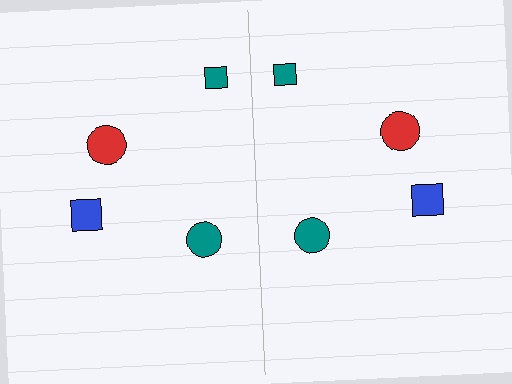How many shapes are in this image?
There are 8 shapes in this image.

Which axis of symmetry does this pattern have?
The pattern has a vertical axis of symmetry running through the center of the image.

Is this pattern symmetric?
Yes, this pattern has bilateral (reflection) symmetry.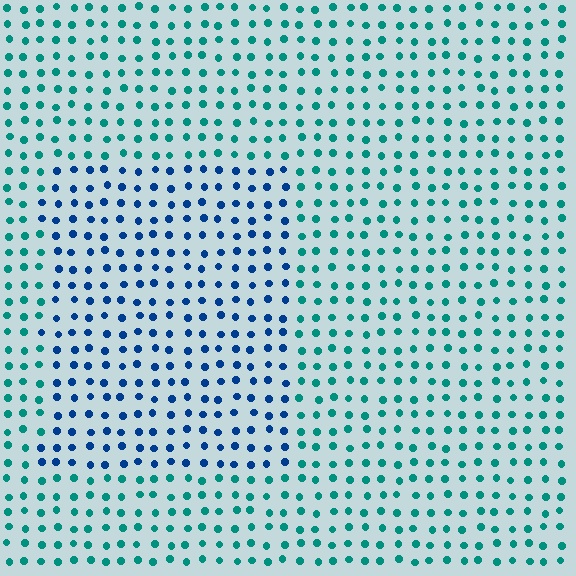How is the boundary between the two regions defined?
The boundary is defined purely by a slight shift in hue (about 42 degrees). Spacing, size, and orientation are identical on both sides.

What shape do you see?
I see a rectangle.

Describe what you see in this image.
The image is filled with small teal elements in a uniform arrangement. A rectangle-shaped region is visible where the elements are tinted to a slightly different hue, forming a subtle color boundary.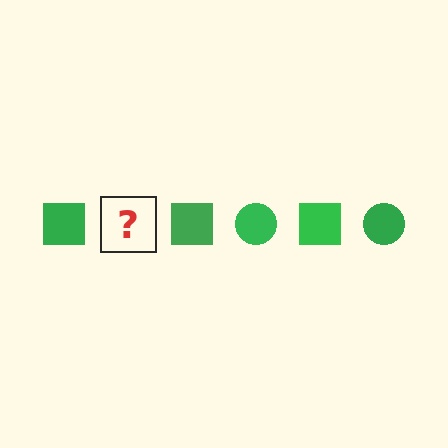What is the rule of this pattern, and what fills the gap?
The rule is that the pattern cycles through square, circle shapes in green. The gap should be filled with a green circle.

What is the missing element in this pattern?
The missing element is a green circle.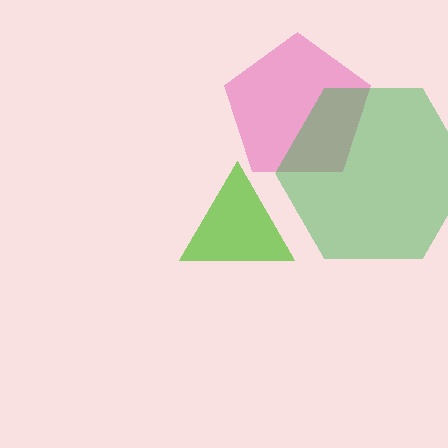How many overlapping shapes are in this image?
There are 3 overlapping shapes in the image.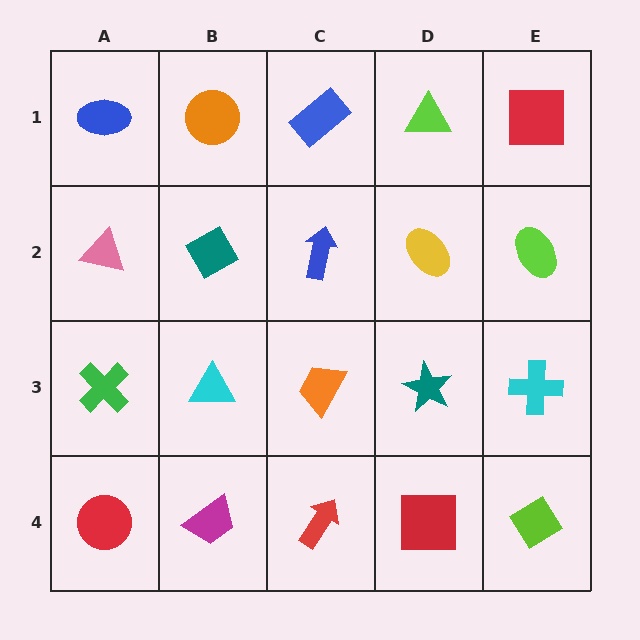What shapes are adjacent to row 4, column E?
A cyan cross (row 3, column E), a red square (row 4, column D).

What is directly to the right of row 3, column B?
An orange trapezoid.